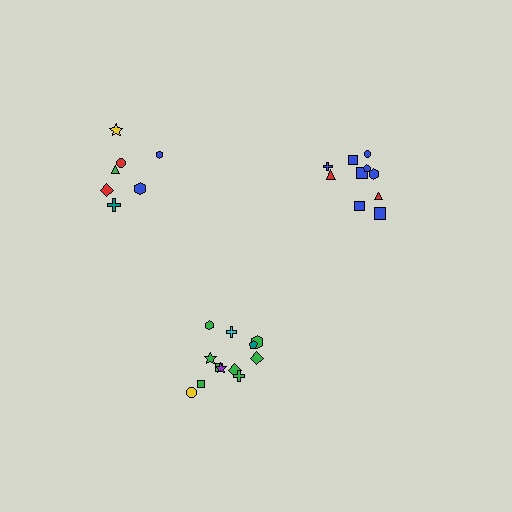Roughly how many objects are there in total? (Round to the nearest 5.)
Roughly 30 objects in total.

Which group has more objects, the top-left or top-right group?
The top-right group.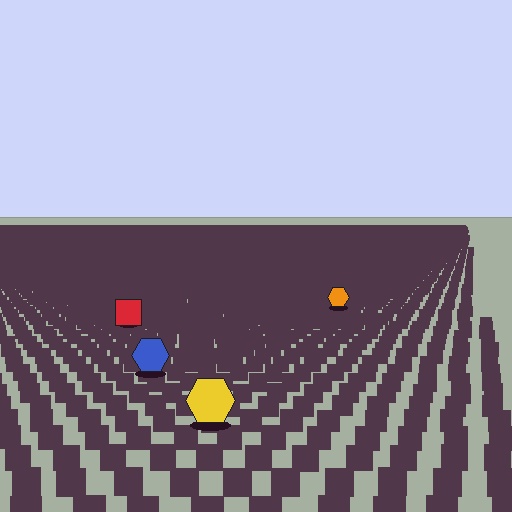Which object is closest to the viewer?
The yellow hexagon is closest. The texture marks near it are larger and more spread out.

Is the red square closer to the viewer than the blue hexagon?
No. The blue hexagon is closer — you can tell from the texture gradient: the ground texture is coarser near it.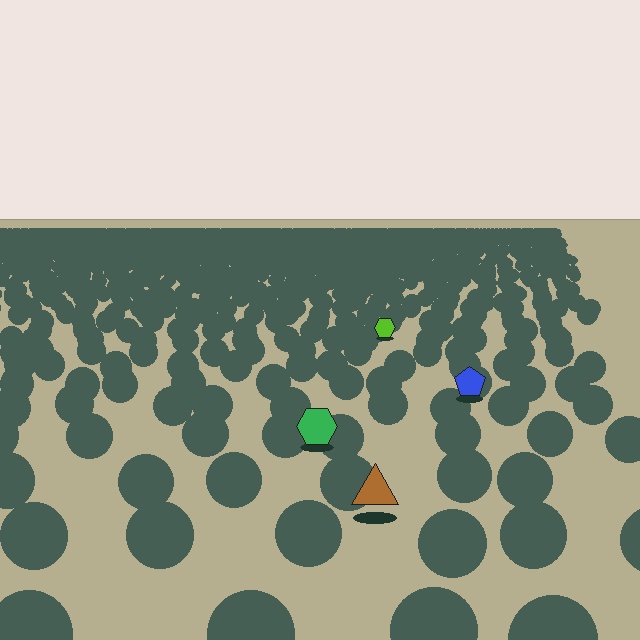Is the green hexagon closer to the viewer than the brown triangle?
No. The brown triangle is closer — you can tell from the texture gradient: the ground texture is coarser near it.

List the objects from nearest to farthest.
From nearest to farthest: the brown triangle, the green hexagon, the blue pentagon, the lime hexagon.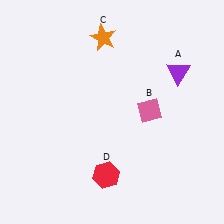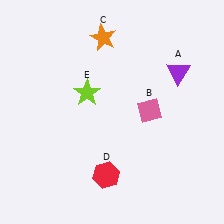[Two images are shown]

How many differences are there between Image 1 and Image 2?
There is 1 difference between the two images.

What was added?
A lime star (E) was added in Image 2.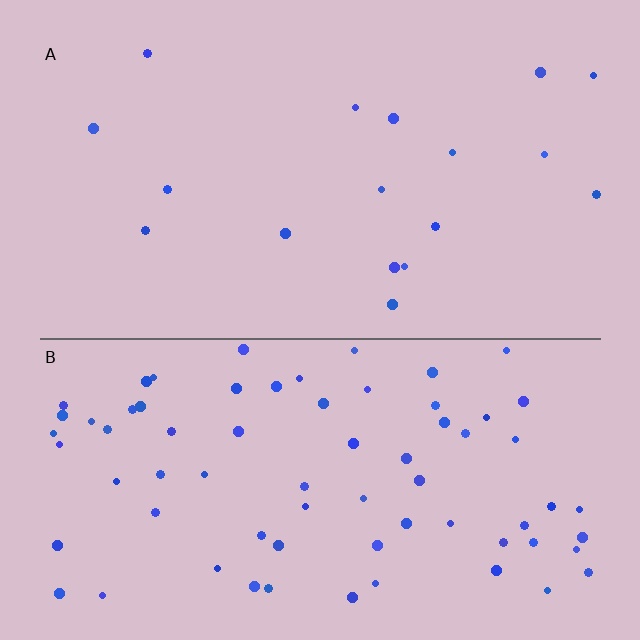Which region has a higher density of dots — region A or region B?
B (the bottom).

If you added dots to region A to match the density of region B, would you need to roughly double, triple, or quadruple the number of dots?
Approximately quadruple.